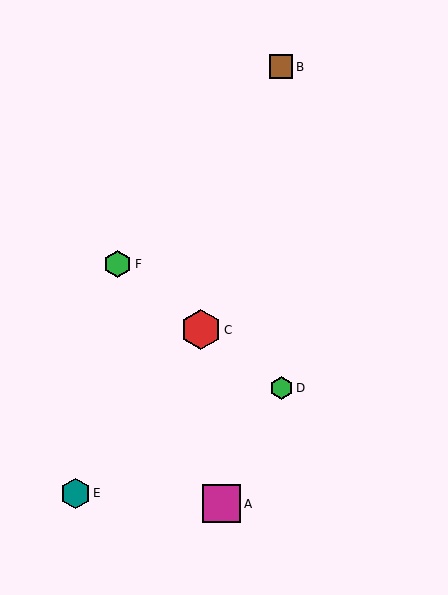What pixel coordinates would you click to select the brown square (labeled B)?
Click at (281, 67) to select the brown square B.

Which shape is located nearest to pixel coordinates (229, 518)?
The magenta square (labeled A) at (221, 504) is nearest to that location.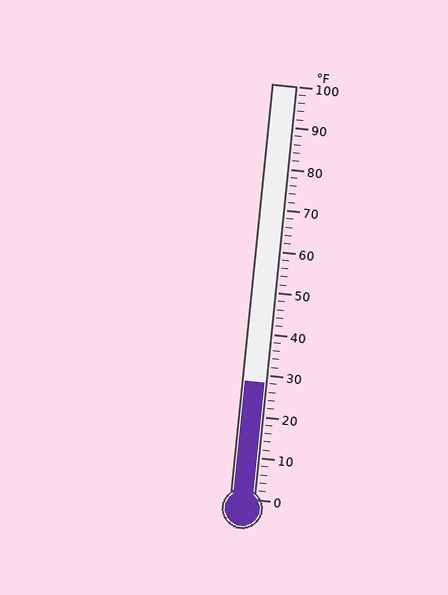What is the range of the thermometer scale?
The thermometer scale ranges from 0°F to 100°F.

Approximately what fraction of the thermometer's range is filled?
The thermometer is filled to approximately 30% of its range.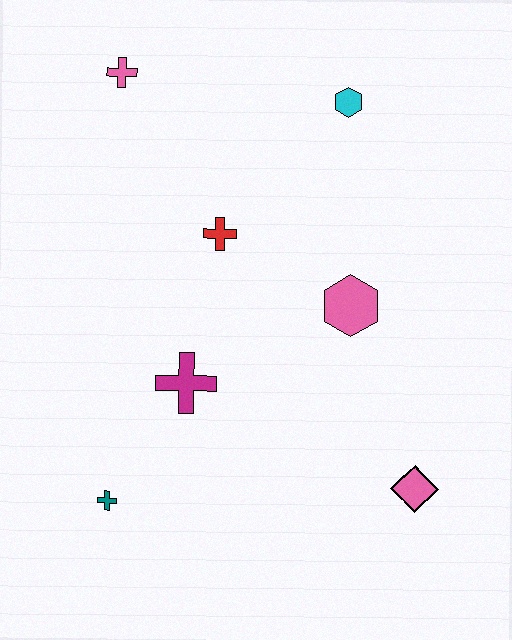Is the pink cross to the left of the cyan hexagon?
Yes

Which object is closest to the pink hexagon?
The red cross is closest to the pink hexagon.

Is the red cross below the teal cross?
No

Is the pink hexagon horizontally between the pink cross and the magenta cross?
No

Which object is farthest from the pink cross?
The pink diamond is farthest from the pink cross.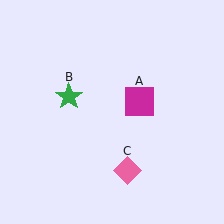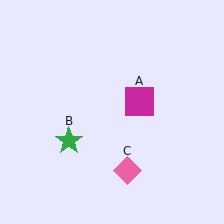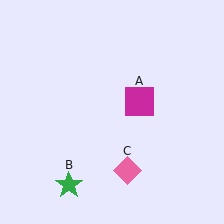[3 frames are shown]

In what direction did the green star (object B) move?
The green star (object B) moved down.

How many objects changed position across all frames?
1 object changed position: green star (object B).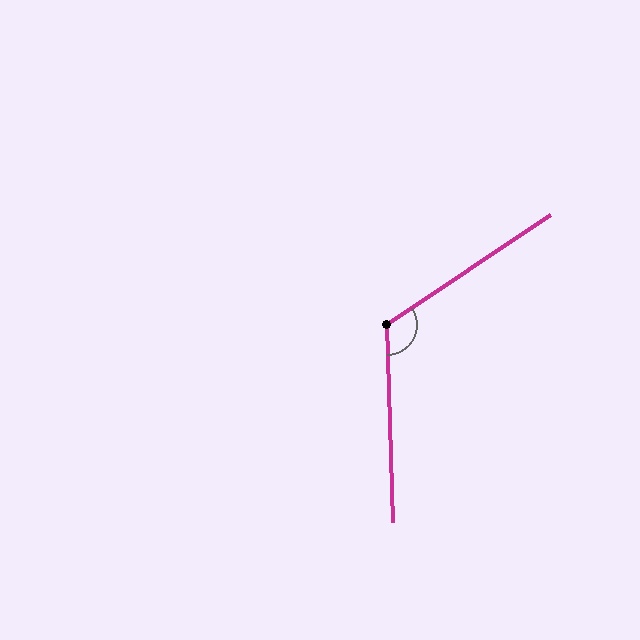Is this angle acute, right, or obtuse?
It is obtuse.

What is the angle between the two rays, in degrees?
Approximately 122 degrees.